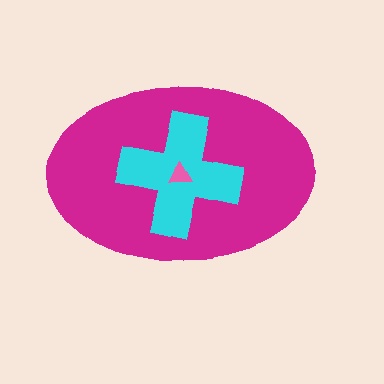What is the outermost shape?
The magenta ellipse.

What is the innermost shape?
The pink triangle.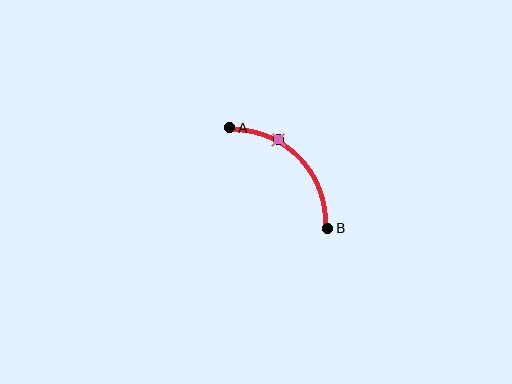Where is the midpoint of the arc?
The arc midpoint is the point on the curve farthest from the straight line joining A and B. It sits above and to the right of that line.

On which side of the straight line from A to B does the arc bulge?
The arc bulges above and to the right of the straight line connecting A and B.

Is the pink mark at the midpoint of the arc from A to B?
No. The pink mark lies on the arc but is closer to endpoint A. The arc midpoint would be at the point on the curve equidistant along the arc from both A and B.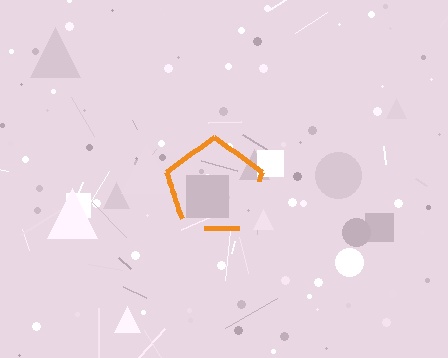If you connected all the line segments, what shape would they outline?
They would outline a pentagon.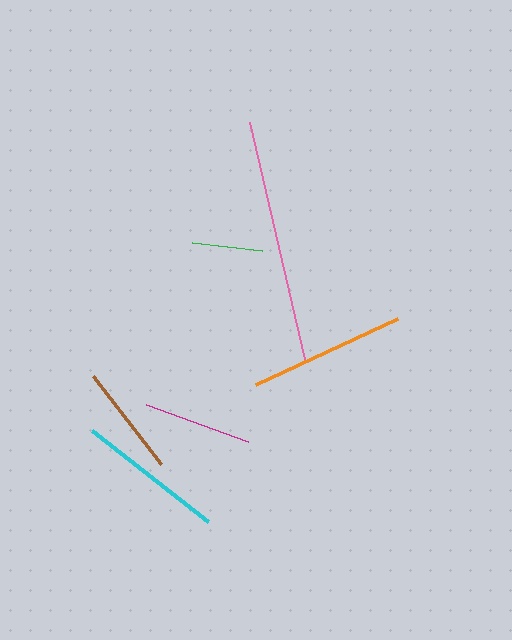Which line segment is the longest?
The pink line is the longest at approximately 244 pixels.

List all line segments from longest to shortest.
From longest to shortest: pink, orange, cyan, brown, magenta, green.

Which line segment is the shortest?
The green line is the shortest at approximately 70 pixels.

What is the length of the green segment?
The green segment is approximately 70 pixels long.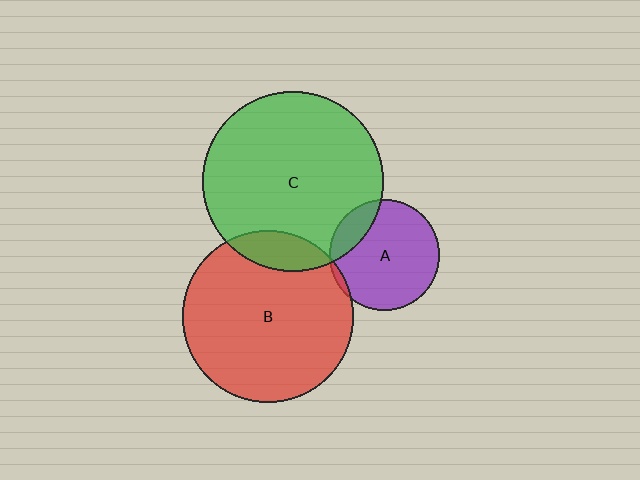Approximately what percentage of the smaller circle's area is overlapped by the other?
Approximately 5%.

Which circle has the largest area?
Circle C (green).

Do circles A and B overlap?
Yes.